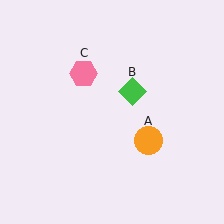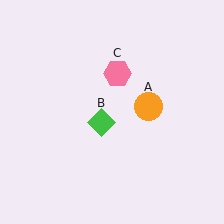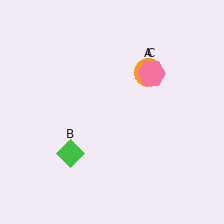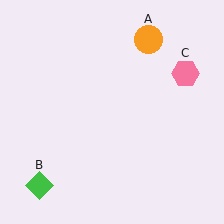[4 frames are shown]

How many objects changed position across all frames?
3 objects changed position: orange circle (object A), green diamond (object B), pink hexagon (object C).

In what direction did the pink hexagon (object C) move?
The pink hexagon (object C) moved right.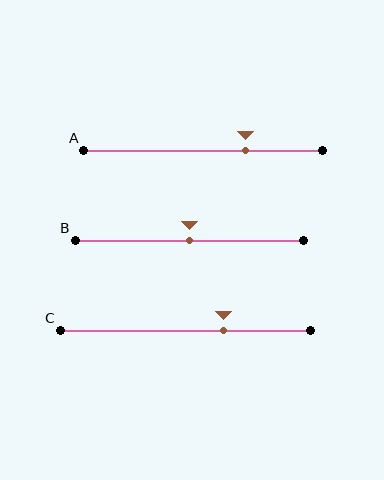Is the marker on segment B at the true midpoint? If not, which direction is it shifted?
Yes, the marker on segment B is at the true midpoint.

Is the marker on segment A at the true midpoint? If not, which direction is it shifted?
No, the marker on segment A is shifted to the right by about 18% of the segment length.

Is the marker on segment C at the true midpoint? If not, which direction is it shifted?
No, the marker on segment C is shifted to the right by about 15% of the segment length.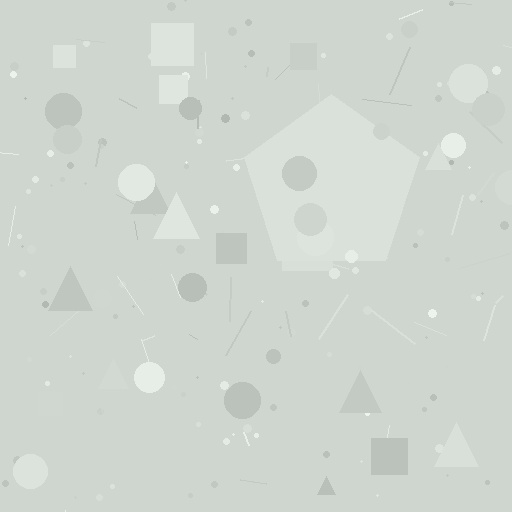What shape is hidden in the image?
A pentagon is hidden in the image.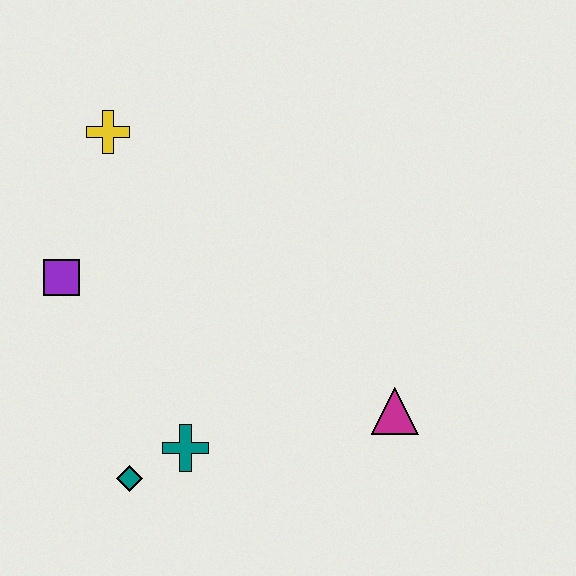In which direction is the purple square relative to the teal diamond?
The purple square is above the teal diamond.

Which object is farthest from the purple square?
The magenta triangle is farthest from the purple square.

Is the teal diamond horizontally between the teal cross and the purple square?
Yes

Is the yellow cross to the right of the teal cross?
No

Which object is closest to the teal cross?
The teal diamond is closest to the teal cross.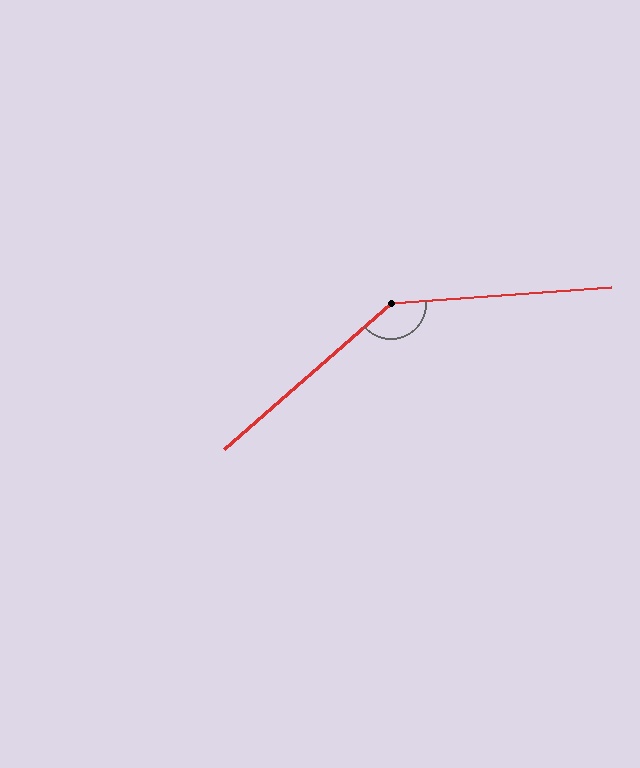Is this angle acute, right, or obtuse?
It is obtuse.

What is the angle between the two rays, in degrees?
Approximately 143 degrees.